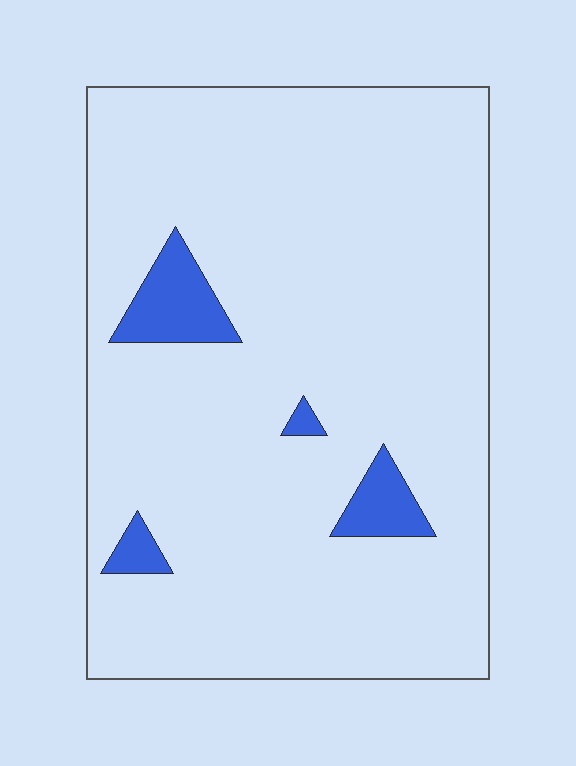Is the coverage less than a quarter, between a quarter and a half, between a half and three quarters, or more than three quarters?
Less than a quarter.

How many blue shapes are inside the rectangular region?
4.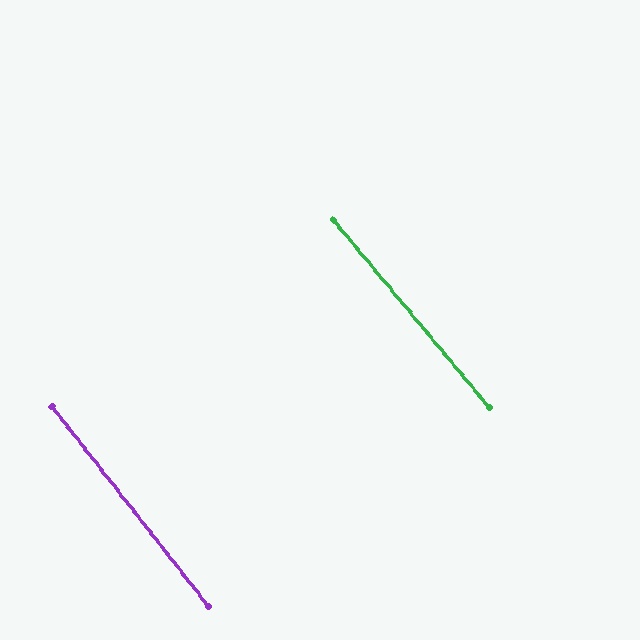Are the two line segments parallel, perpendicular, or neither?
Parallel — their directions differ by only 1.5°.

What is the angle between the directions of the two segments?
Approximately 1 degree.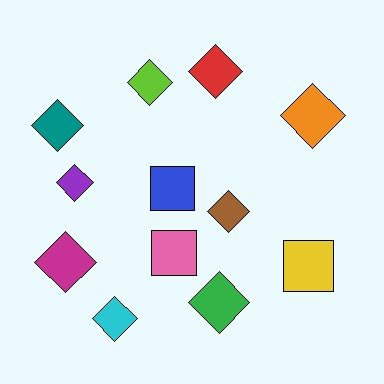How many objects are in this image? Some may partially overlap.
There are 12 objects.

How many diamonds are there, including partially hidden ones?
There are 9 diamonds.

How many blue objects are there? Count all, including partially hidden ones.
There is 1 blue object.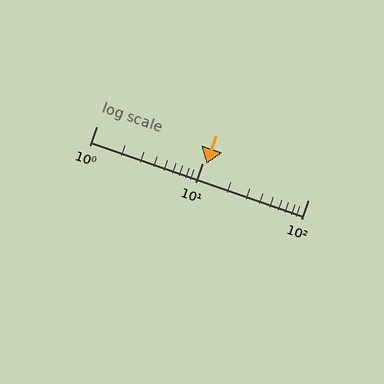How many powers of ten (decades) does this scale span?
The scale spans 2 decades, from 1 to 100.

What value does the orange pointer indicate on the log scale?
The pointer indicates approximately 11.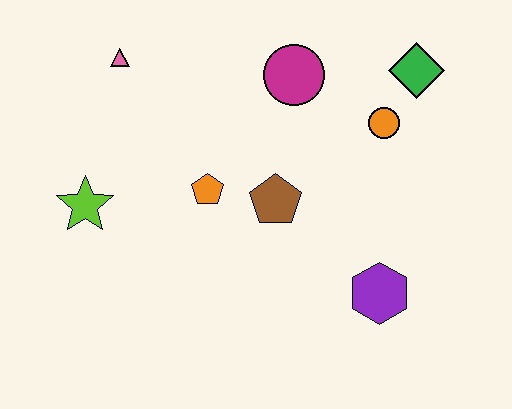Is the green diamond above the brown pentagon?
Yes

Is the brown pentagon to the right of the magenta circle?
No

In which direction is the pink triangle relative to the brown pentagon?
The pink triangle is to the left of the brown pentagon.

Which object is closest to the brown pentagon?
The orange pentagon is closest to the brown pentagon.